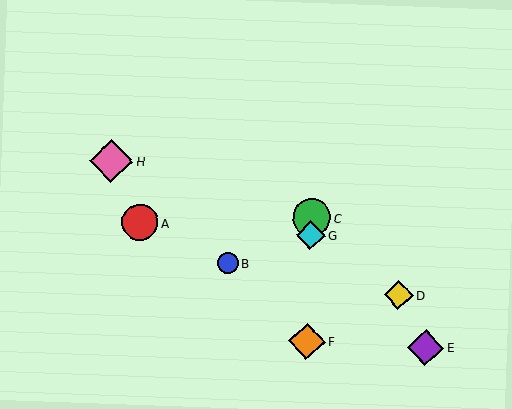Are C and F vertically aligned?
Yes, both are at x≈311.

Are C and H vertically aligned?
No, C is at x≈311 and H is at x≈111.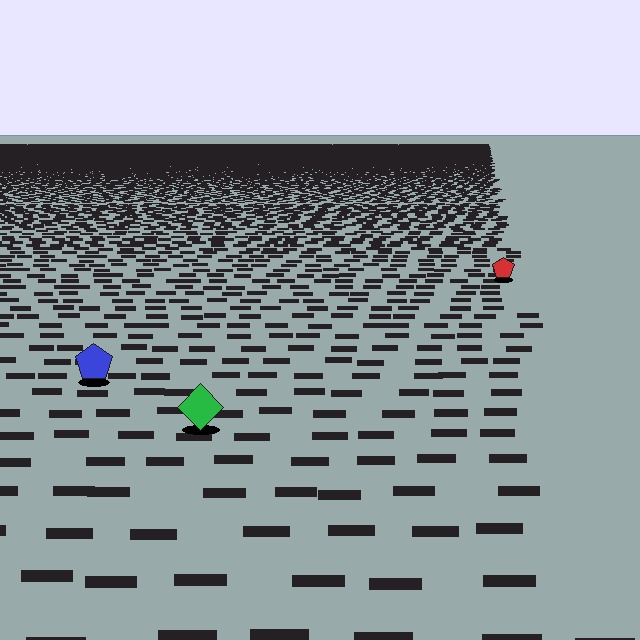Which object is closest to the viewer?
The green diamond is closest. The texture marks near it are larger and more spread out.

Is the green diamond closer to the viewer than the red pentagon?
Yes. The green diamond is closer — you can tell from the texture gradient: the ground texture is coarser near it.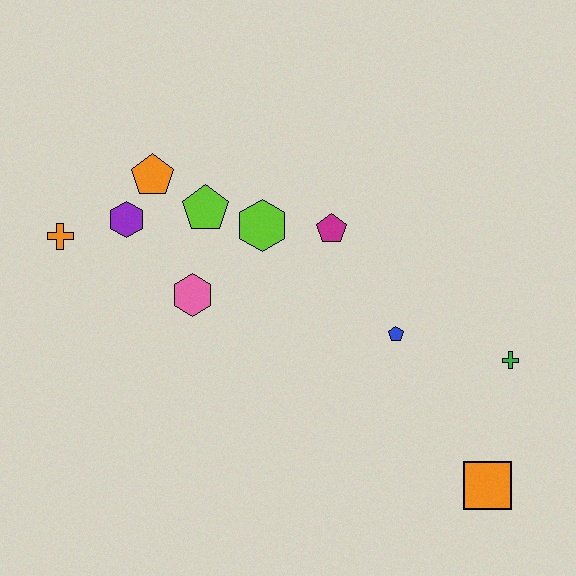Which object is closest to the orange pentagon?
The purple hexagon is closest to the orange pentagon.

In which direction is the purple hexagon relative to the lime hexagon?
The purple hexagon is to the left of the lime hexagon.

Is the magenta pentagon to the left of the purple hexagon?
No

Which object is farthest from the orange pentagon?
The orange square is farthest from the orange pentagon.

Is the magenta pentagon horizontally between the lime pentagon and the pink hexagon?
No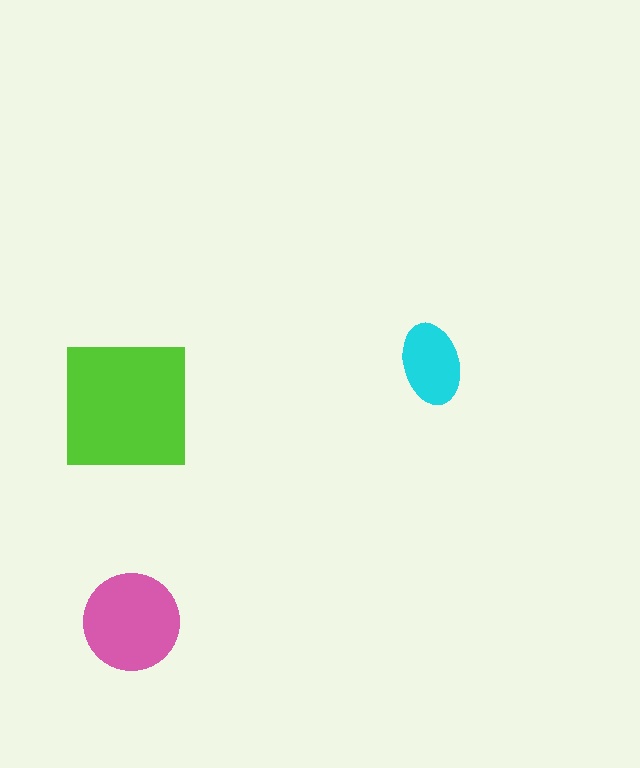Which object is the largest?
The lime square.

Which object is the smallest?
The cyan ellipse.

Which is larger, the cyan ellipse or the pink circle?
The pink circle.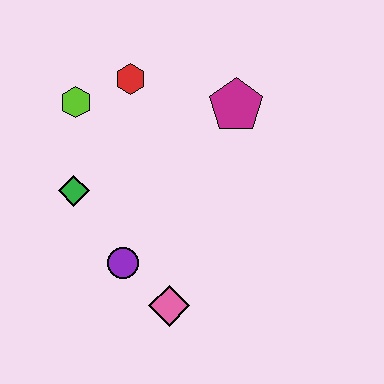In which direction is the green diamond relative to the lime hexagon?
The green diamond is below the lime hexagon.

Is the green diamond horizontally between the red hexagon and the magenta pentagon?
No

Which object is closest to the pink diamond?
The purple circle is closest to the pink diamond.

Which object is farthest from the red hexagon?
The pink diamond is farthest from the red hexagon.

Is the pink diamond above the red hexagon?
No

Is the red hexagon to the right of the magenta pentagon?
No